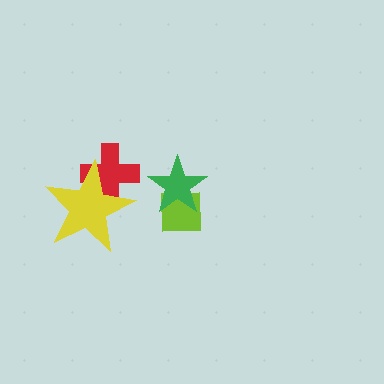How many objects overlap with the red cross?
1 object overlaps with the red cross.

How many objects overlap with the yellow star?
1 object overlaps with the yellow star.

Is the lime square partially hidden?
Yes, it is partially covered by another shape.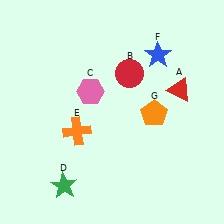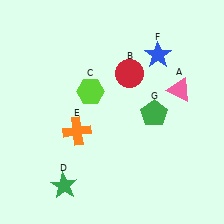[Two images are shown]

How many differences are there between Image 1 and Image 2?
There are 3 differences between the two images.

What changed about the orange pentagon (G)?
In Image 1, G is orange. In Image 2, it changed to green.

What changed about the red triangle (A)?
In Image 1, A is red. In Image 2, it changed to pink.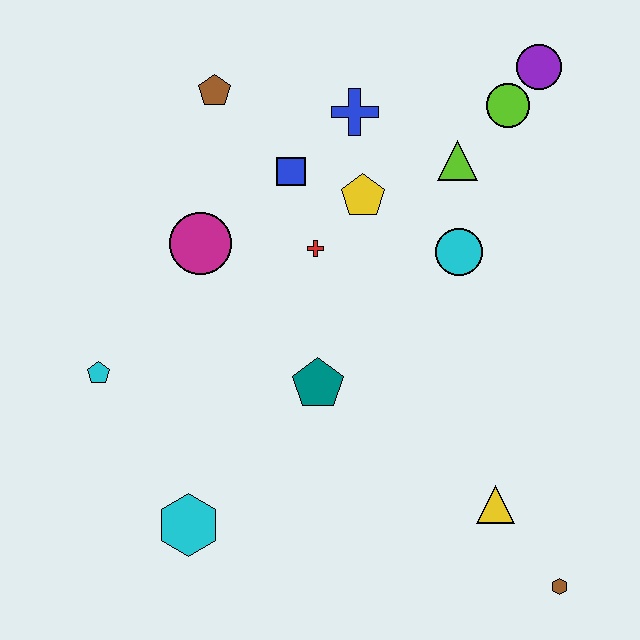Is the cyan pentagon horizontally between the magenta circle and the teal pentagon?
No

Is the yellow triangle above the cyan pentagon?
No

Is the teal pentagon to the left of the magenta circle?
No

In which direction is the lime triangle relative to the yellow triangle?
The lime triangle is above the yellow triangle.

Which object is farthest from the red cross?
The brown hexagon is farthest from the red cross.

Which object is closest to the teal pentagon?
The red cross is closest to the teal pentagon.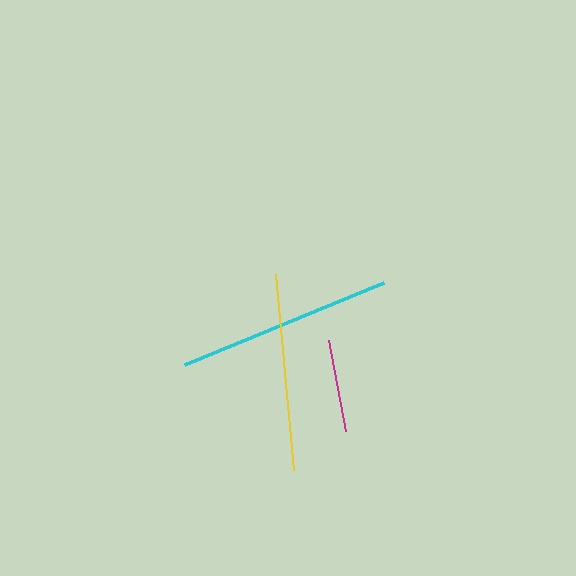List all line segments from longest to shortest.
From longest to shortest: cyan, yellow, magenta.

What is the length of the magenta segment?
The magenta segment is approximately 92 pixels long.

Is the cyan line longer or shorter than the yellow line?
The cyan line is longer than the yellow line.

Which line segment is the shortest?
The magenta line is the shortest at approximately 92 pixels.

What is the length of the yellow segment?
The yellow segment is approximately 197 pixels long.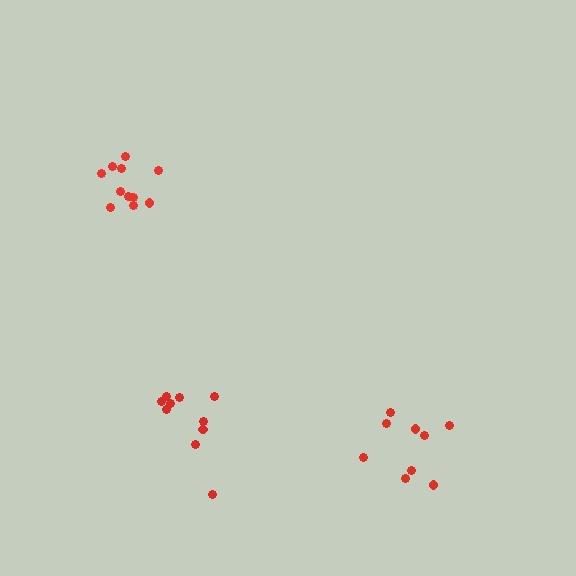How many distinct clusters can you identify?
There are 3 distinct clusters.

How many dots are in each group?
Group 1: 11 dots, Group 2: 10 dots, Group 3: 9 dots (30 total).